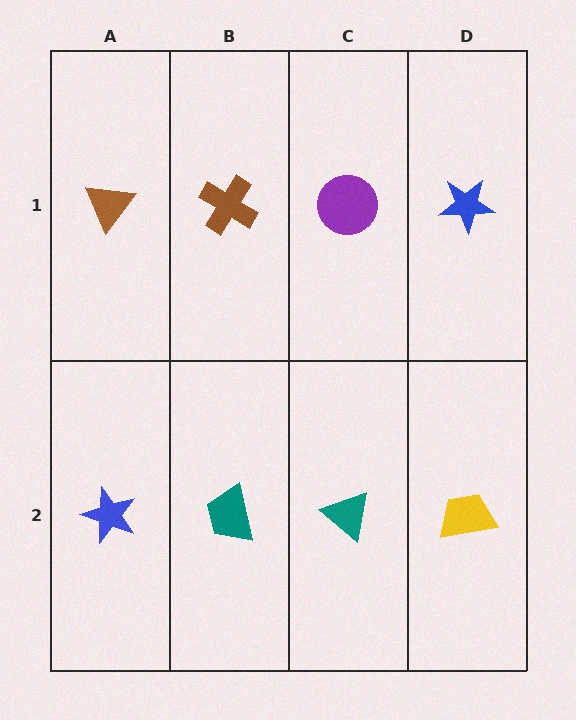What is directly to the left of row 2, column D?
A teal triangle.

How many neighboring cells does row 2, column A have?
2.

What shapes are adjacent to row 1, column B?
A teal trapezoid (row 2, column B), a brown triangle (row 1, column A), a purple circle (row 1, column C).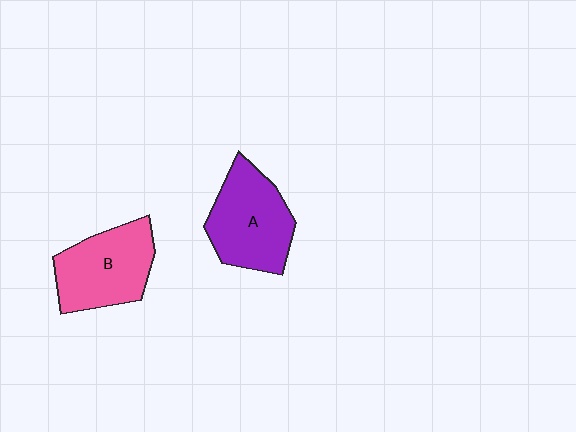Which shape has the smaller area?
Shape B (pink).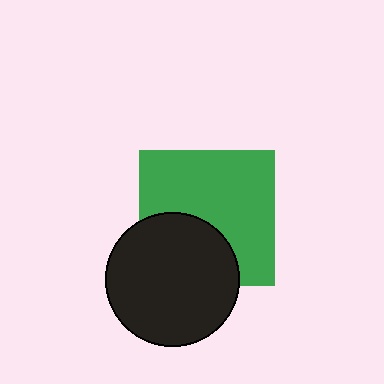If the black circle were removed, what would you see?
You would see the complete green square.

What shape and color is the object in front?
The object in front is a black circle.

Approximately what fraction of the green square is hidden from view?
Roughly 34% of the green square is hidden behind the black circle.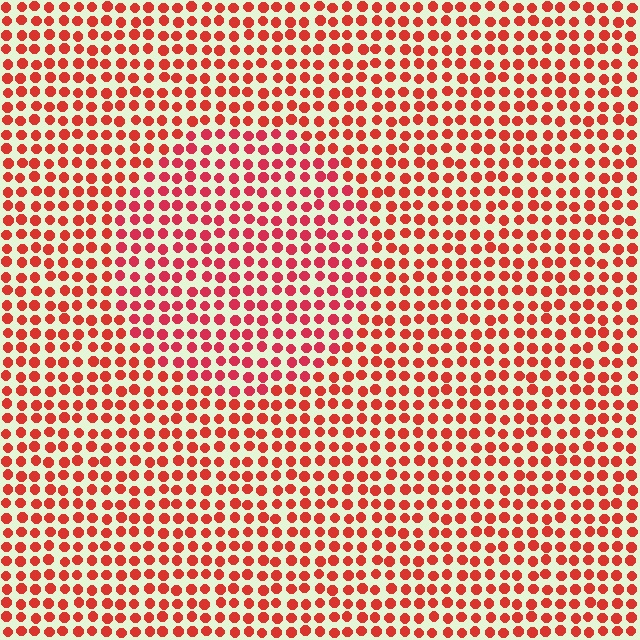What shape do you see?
I see a circle.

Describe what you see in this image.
The image is filled with small red elements in a uniform arrangement. A circle-shaped region is visible where the elements are tinted to a slightly different hue, forming a subtle color boundary.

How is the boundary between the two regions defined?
The boundary is defined purely by a slight shift in hue (about 16 degrees). Spacing, size, and orientation are identical on both sides.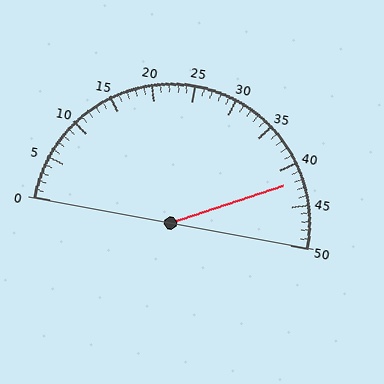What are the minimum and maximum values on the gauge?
The gauge ranges from 0 to 50.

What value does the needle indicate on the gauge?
The needle indicates approximately 42.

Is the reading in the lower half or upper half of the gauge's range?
The reading is in the upper half of the range (0 to 50).